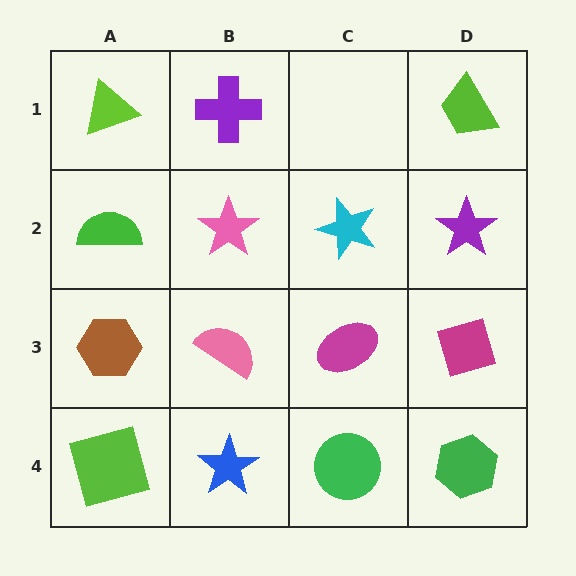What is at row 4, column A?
A lime square.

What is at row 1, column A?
A lime triangle.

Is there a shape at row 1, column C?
No, that cell is empty.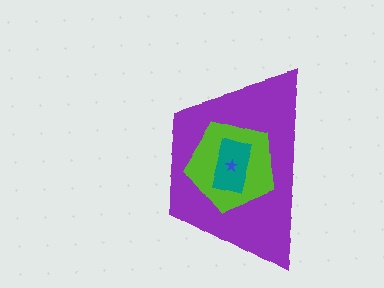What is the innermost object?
The blue star.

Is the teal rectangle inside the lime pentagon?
Yes.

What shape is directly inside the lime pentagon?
The teal rectangle.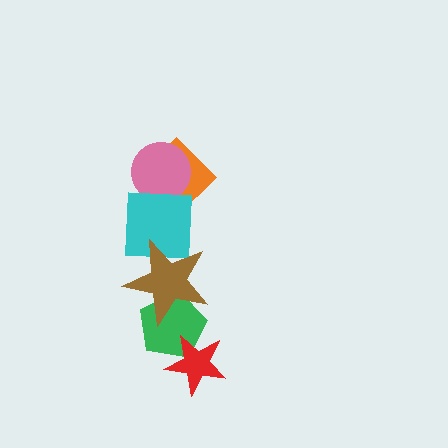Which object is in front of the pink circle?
The cyan square is in front of the pink circle.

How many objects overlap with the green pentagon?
2 objects overlap with the green pentagon.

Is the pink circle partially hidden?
Yes, it is partially covered by another shape.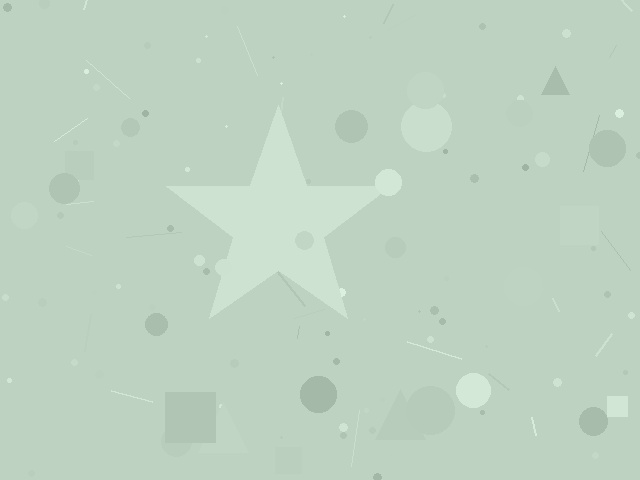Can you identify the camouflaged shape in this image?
The camouflaged shape is a star.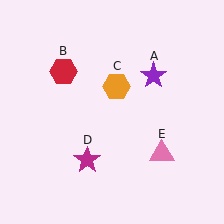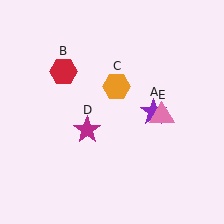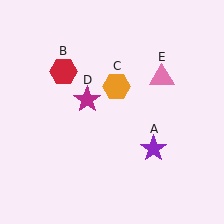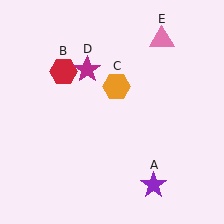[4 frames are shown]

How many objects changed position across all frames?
3 objects changed position: purple star (object A), magenta star (object D), pink triangle (object E).